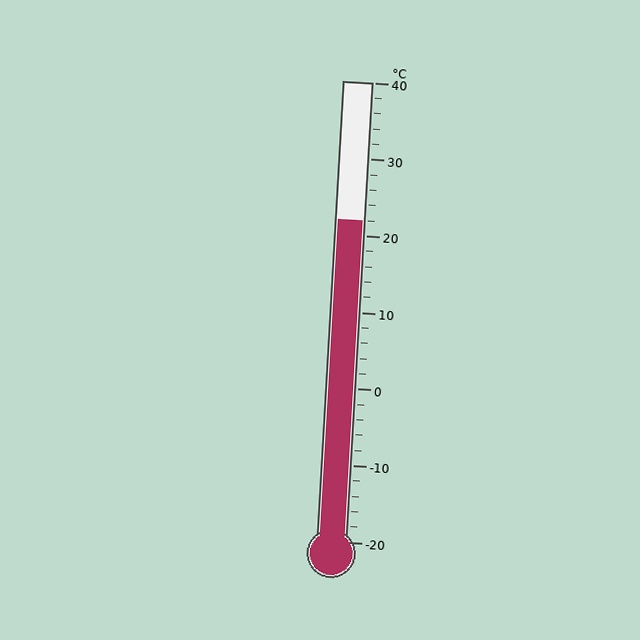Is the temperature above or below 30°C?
The temperature is below 30°C.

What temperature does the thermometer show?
The thermometer shows approximately 22°C.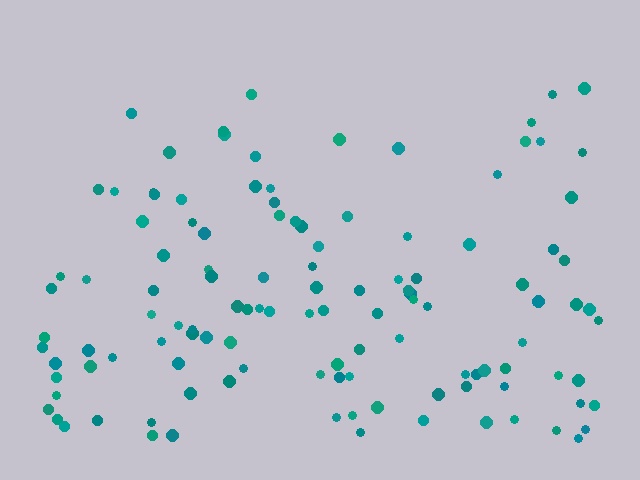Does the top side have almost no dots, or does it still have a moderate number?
Still a moderate number, just noticeably fewer than the bottom.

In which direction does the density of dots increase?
From top to bottom, with the bottom side densest.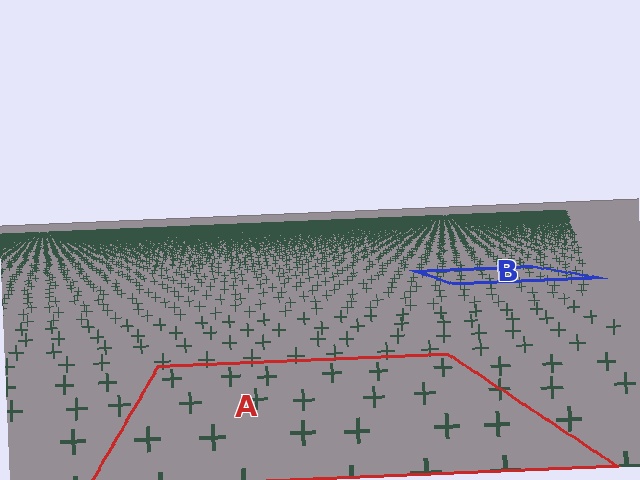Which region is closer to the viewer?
Region A is closer. The texture elements there are larger and more spread out.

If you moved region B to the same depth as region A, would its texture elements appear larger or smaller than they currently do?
They would appear larger. At a closer depth, the same texture elements are projected at a bigger on-screen size.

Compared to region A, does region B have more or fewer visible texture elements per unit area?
Region B has more texture elements per unit area — they are packed more densely because it is farther away.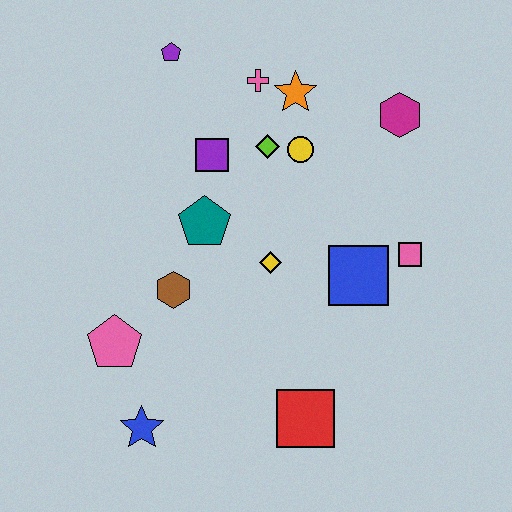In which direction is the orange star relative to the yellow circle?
The orange star is above the yellow circle.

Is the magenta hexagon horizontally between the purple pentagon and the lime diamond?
No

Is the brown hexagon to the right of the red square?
No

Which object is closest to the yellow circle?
The lime diamond is closest to the yellow circle.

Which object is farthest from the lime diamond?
The blue star is farthest from the lime diamond.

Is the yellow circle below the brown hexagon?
No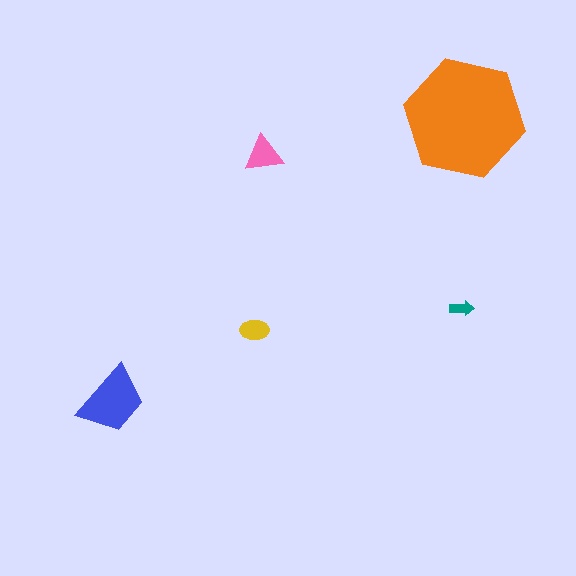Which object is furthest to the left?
The blue trapezoid is leftmost.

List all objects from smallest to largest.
The teal arrow, the yellow ellipse, the pink triangle, the blue trapezoid, the orange hexagon.